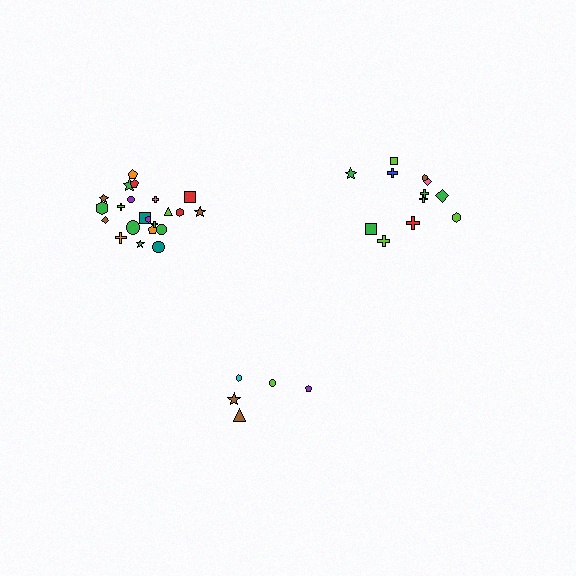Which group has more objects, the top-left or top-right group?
The top-left group.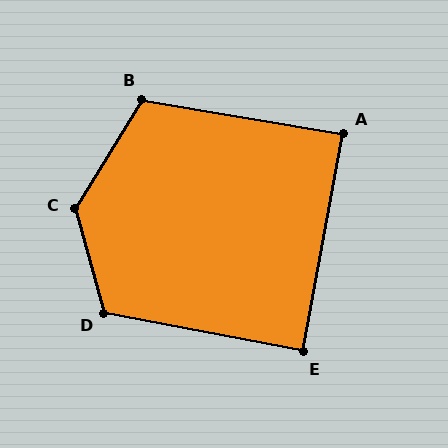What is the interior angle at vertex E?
Approximately 90 degrees (approximately right).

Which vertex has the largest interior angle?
C, at approximately 134 degrees.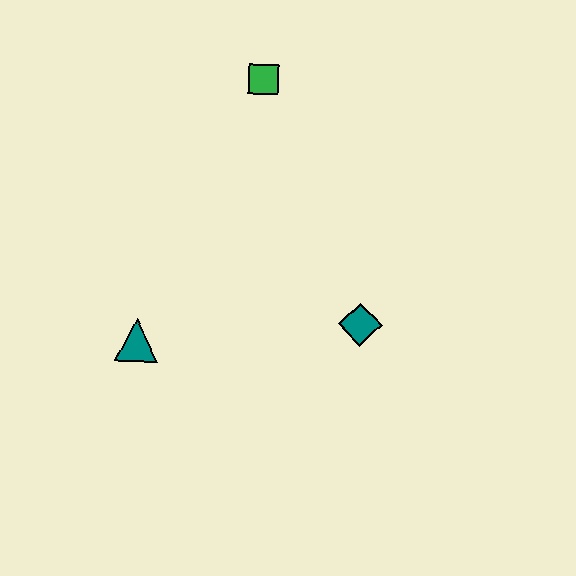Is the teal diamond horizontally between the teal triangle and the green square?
No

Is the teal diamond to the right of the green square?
Yes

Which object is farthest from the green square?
The teal triangle is farthest from the green square.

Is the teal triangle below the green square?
Yes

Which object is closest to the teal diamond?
The teal triangle is closest to the teal diamond.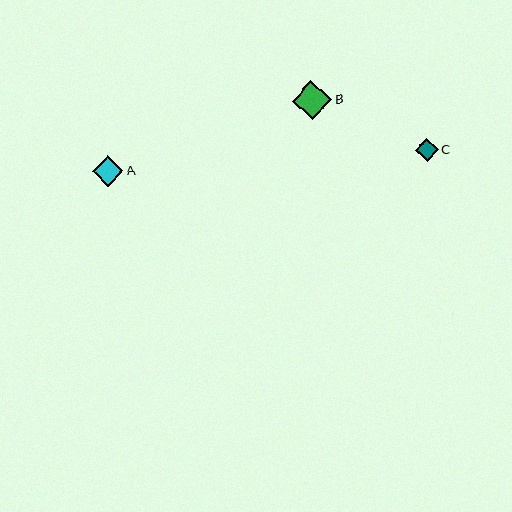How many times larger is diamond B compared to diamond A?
Diamond B is approximately 1.3 times the size of diamond A.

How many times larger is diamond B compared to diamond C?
Diamond B is approximately 1.8 times the size of diamond C.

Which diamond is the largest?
Diamond B is the largest with a size of approximately 40 pixels.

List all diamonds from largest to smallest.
From largest to smallest: B, A, C.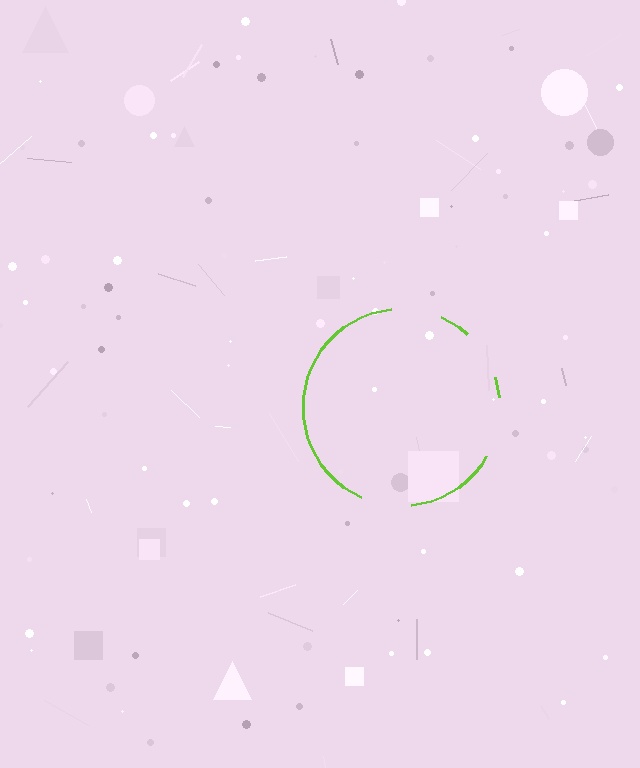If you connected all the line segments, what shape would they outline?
They would outline a circle.